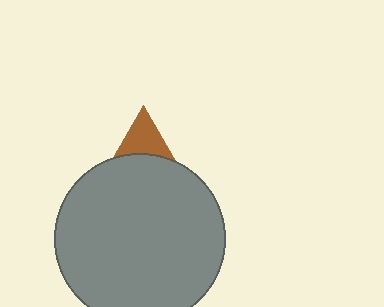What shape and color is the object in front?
The object in front is a gray circle.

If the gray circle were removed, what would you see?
You would see the complete brown triangle.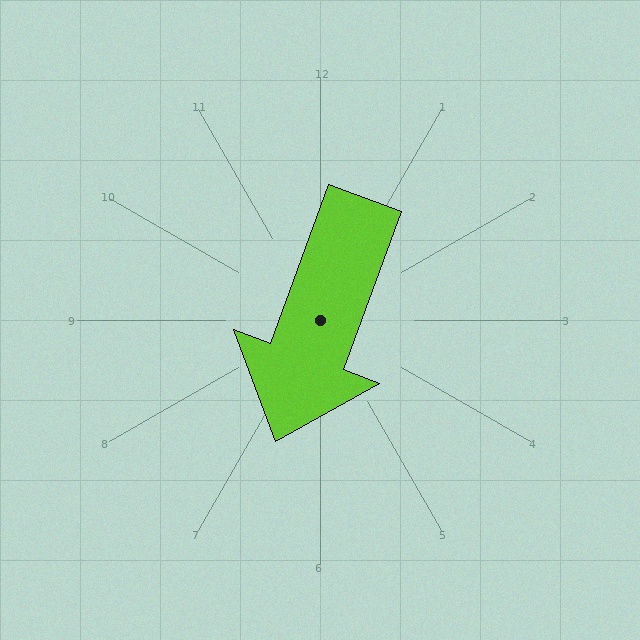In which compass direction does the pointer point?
South.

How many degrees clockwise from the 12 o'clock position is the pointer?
Approximately 200 degrees.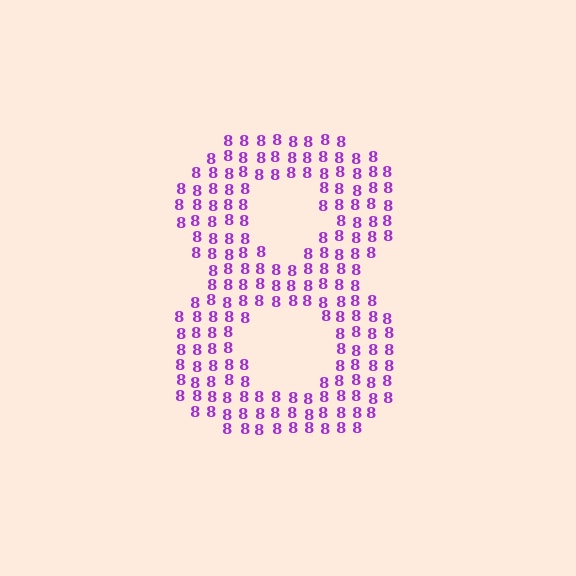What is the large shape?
The large shape is the digit 8.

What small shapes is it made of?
It is made of small digit 8's.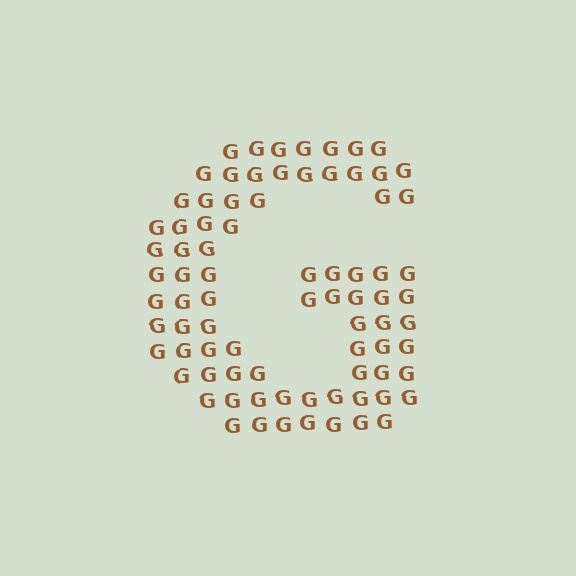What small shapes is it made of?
It is made of small letter G's.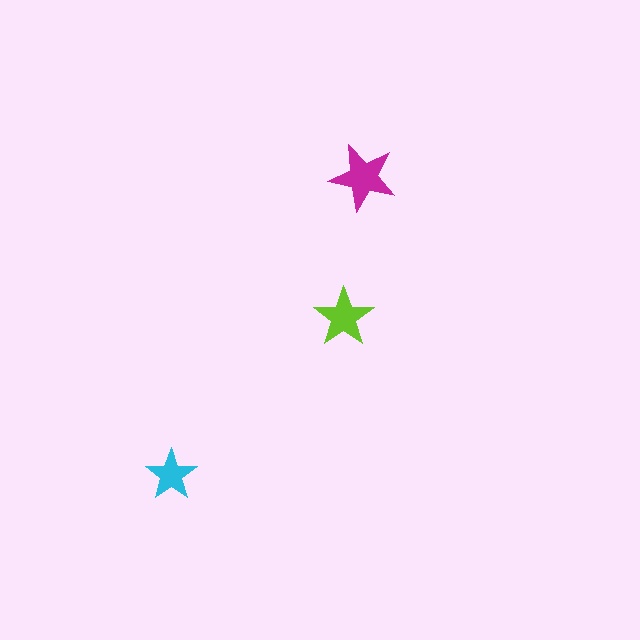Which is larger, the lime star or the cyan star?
The lime one.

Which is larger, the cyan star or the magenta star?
The magenta one.